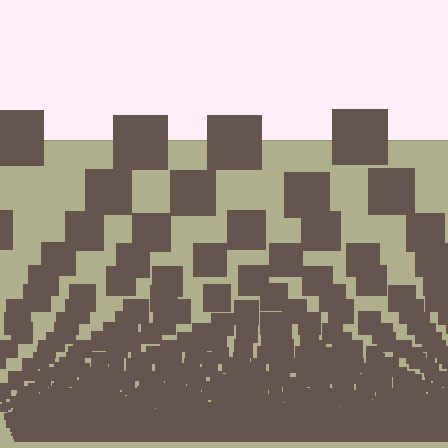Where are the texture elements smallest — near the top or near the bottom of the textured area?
Near the bottom.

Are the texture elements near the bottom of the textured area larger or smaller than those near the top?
Smaller. The gradient is inverted — elements near the bottom are smaller and denser.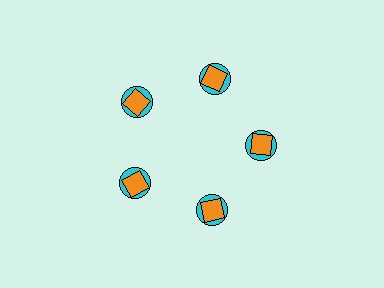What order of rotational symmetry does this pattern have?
This pattern has 5-fold rotational symmetry.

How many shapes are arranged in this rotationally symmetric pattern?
There are 10 shapes, arranged in 5 groups of 2.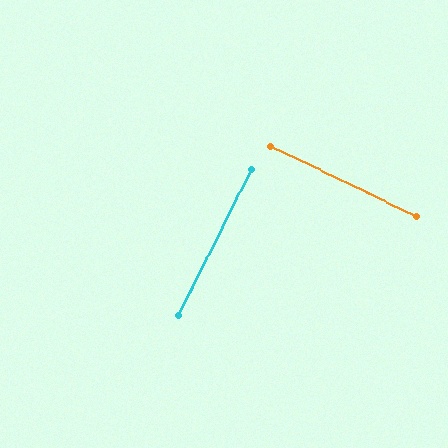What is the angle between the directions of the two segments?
Approximately 89 degrees.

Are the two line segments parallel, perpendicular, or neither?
Perpendicular — they meet at approximately 89°.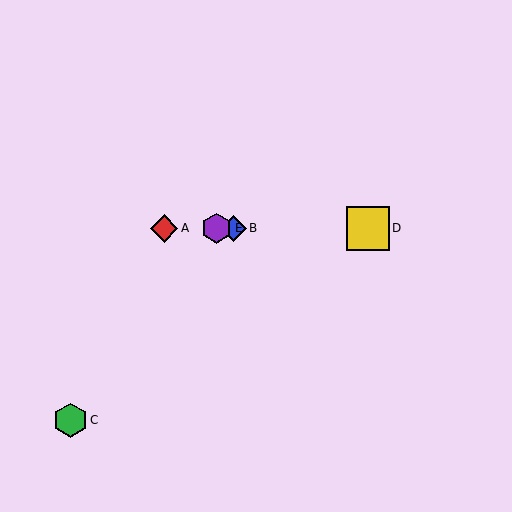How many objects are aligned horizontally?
4 objects (A, B, D, E) are aligned horizontally.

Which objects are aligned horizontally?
Objects A, B, D, E are aligned horizontally.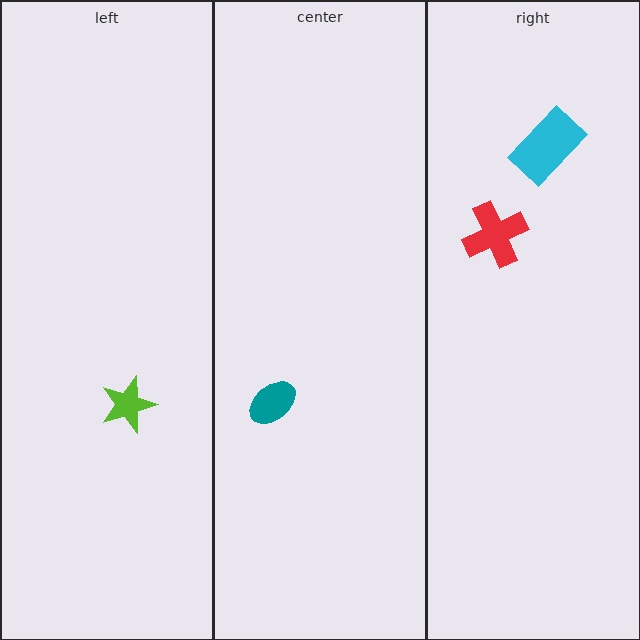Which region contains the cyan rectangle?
The right region.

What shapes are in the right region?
The red cross, the cyan rectangle.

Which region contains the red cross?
The right region.